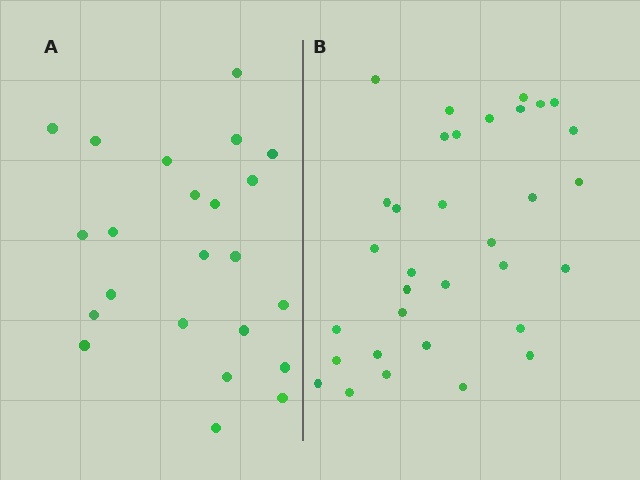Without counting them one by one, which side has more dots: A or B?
Region B (the right region) has more dots.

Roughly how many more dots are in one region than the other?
Region B has roughly 10 or so more dots than region A.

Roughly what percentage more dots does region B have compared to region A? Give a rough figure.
About 45% more.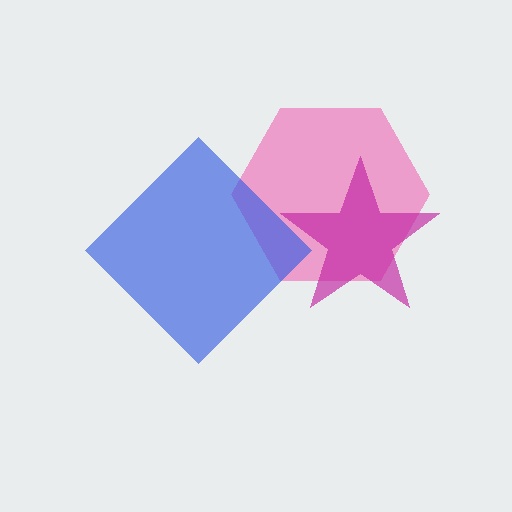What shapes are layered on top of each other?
The layered shapes are: a pink hexagon, a magenta star, a blue diamond.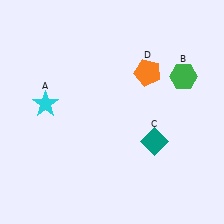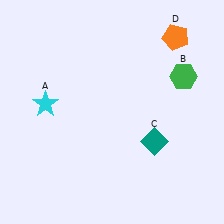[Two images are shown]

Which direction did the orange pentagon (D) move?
The orange pentagon (D) moved up.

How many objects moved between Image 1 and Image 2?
1 object moved between the two images.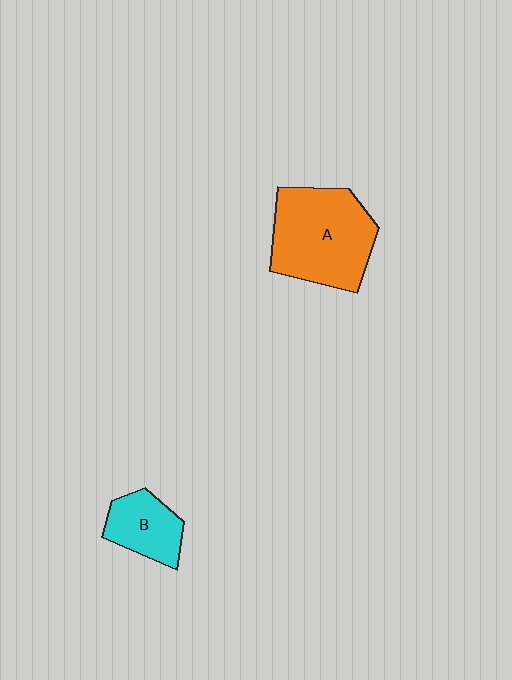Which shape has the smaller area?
Shape B (cyan).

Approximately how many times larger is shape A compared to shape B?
Approximately 2.1 times.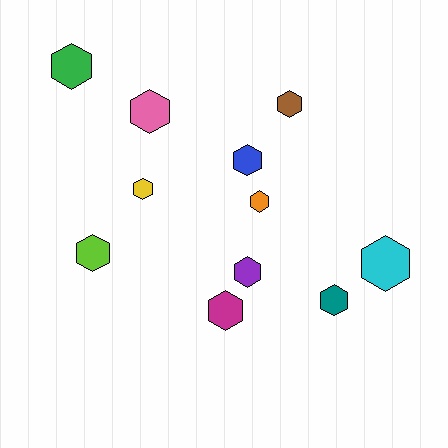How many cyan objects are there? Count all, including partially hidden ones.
There is 1 cyan object.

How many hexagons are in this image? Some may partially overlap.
There are 11 hexagons.